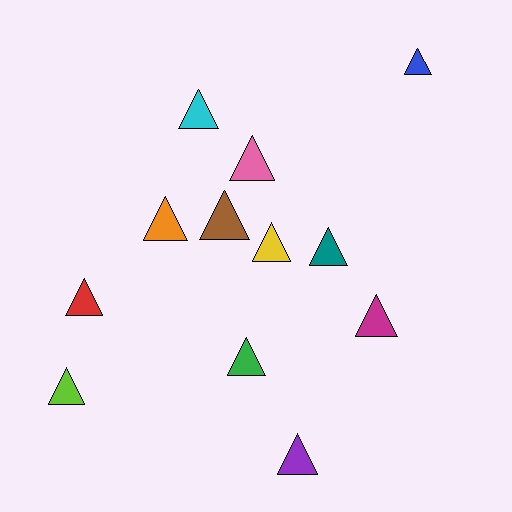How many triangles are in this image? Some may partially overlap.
There are 12 triangles.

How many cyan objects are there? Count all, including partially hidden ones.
There is 1 cyan object.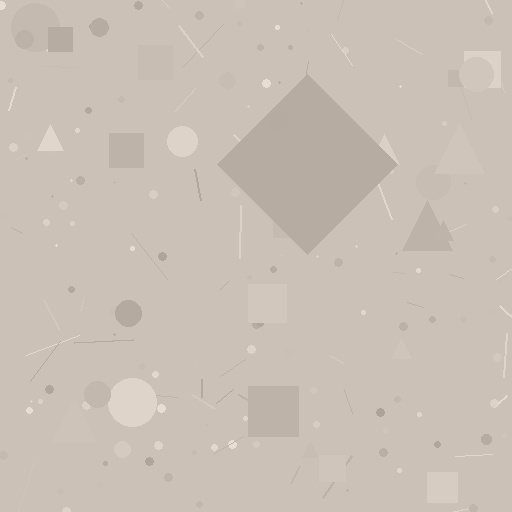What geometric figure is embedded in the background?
A diamond is embedded in the background.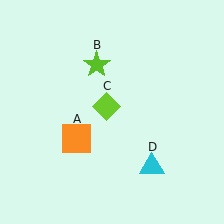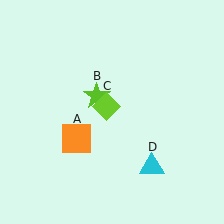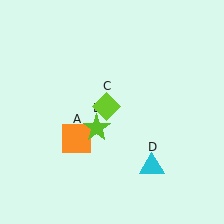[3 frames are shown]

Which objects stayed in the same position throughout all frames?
Orange square (object A) and lime diamond (object C) and cyan triangle (object D) remained stationary.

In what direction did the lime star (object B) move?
The lime star (object B) moved down.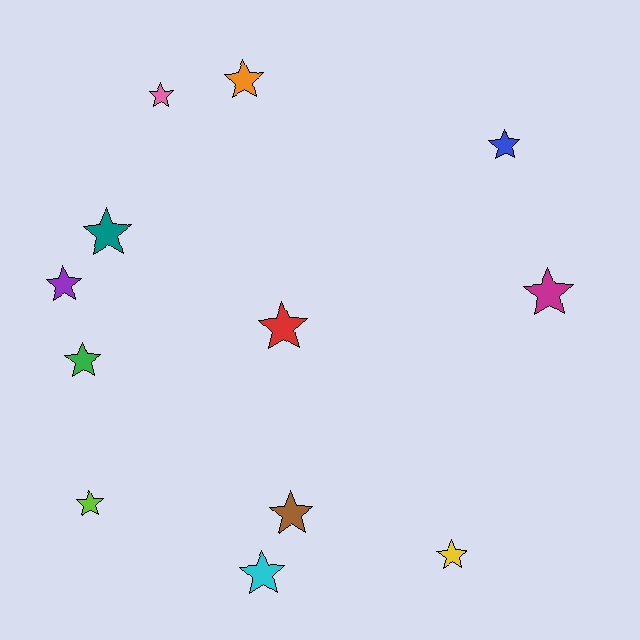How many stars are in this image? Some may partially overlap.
There are 12 stars.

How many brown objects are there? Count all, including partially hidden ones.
There is 1 brown object.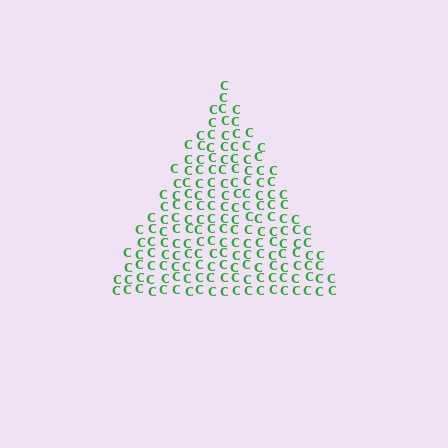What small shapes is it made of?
It is made of small letter C's.